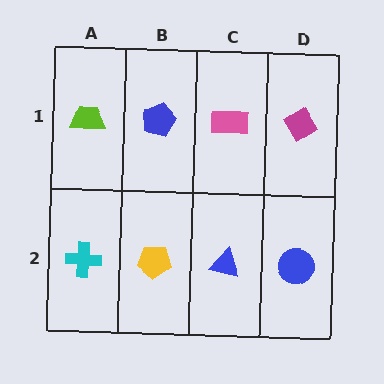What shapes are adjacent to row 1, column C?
A blue triangle (row 2, column C), a blue pentagon (row 1, column B), a magenta diamond (row 1, column D).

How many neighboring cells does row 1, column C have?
3.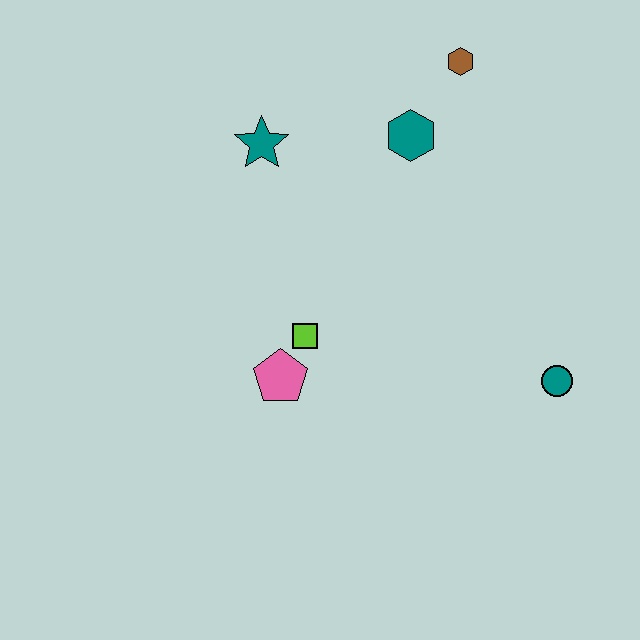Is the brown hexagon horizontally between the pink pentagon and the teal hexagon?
No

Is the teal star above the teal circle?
Yes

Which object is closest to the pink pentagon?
The lime square is closest to the pink pentagon.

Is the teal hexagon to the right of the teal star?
Yes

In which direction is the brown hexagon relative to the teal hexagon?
The brown hexagon is above the teal hexagon.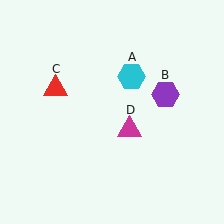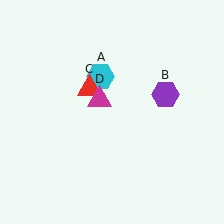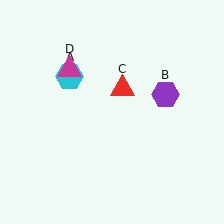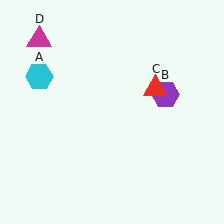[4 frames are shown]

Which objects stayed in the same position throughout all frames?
Purple hexagon (object B) remained stationary.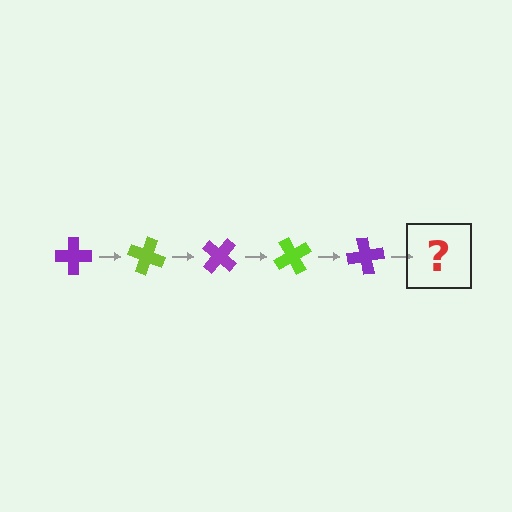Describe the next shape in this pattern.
It should be a lime cross, rotated 100 degrees from the start.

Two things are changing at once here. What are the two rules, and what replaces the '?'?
The two rules are that it rotates 20 degrees each step and the color cycles through purple and lime. The '?' should be a lime cross, rotated 100 degrees from the start.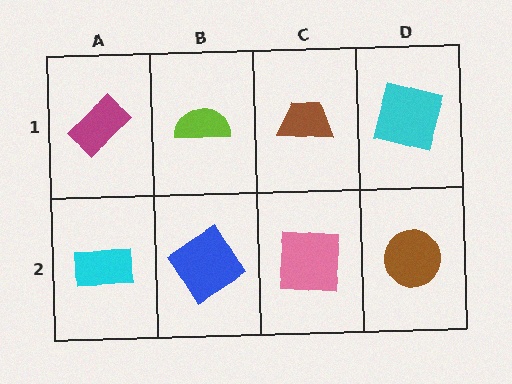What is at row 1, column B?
A lime semicircle.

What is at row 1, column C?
A brown trapezoid.